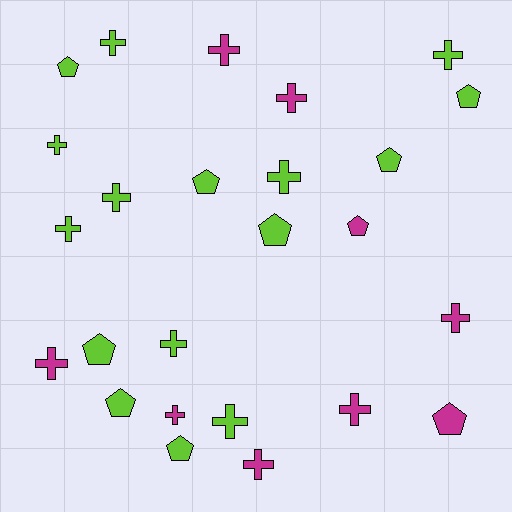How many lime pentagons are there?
There are 8 lime pentagons.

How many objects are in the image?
There are 25 objects.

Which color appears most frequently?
Lime, with 16 objects.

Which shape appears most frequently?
Cross, with 15 objects.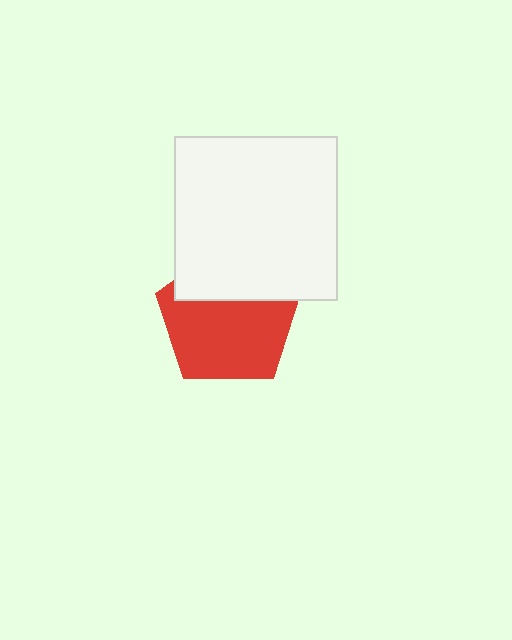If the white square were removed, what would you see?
You would see the complete red pentagon.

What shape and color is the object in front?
The object in front is a white square.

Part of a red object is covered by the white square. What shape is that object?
It is a pentagon.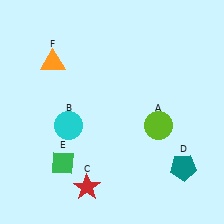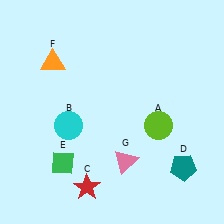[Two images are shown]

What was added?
A pink triangle (G) was added in Image 2.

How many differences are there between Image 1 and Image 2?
There is 1 difference between the two images.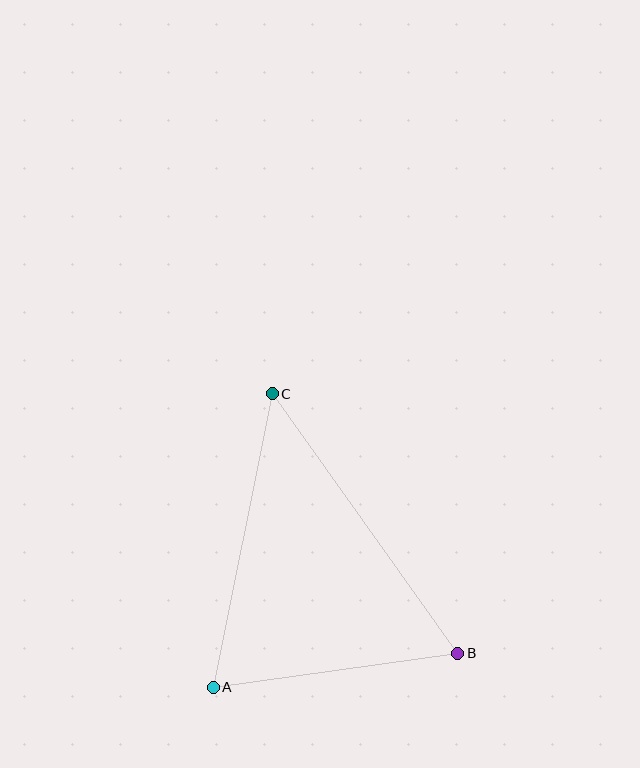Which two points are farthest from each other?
Points B and C are farthest from each other.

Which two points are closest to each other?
Points A and B are closest to each other.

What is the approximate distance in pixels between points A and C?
The distance between A and C is approximately 299 pixels.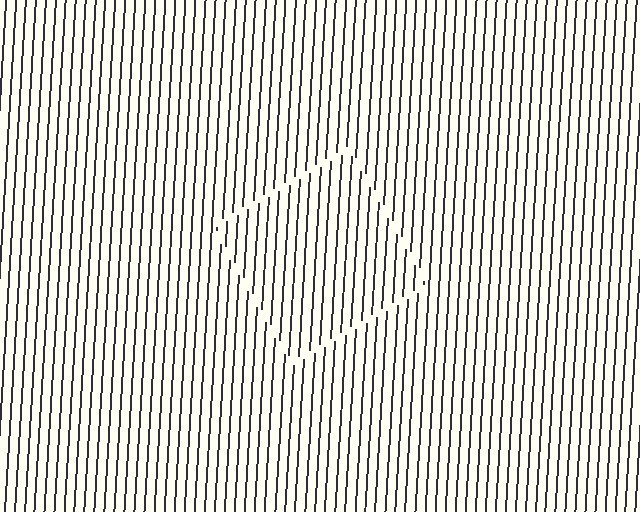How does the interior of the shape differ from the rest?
The interior of the shape contains the same grating, shifted by half a period — the contour is defined by the phase discontinuity where line-ends from the inner and outer gratings abut.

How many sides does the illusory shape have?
4 sides — the line-ends trace a square.